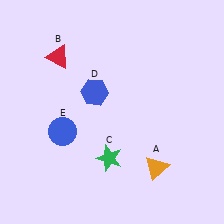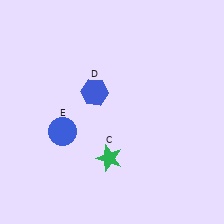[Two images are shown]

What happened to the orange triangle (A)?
The orange triangle (A) was removed in Image 2. It was in the bottom-right area of Image 1.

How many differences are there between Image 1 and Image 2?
There are 2 differences between the two images.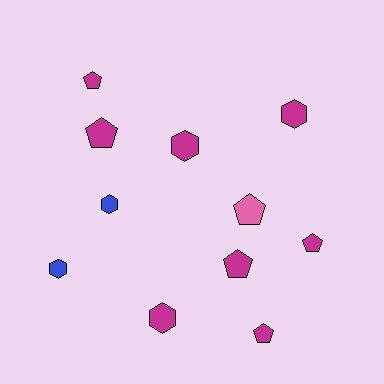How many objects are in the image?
There are 11 objects.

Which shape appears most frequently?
Pentagon, with 6 objects.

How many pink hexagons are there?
There are no pink hexagons.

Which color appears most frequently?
Magenta, with 8 objects.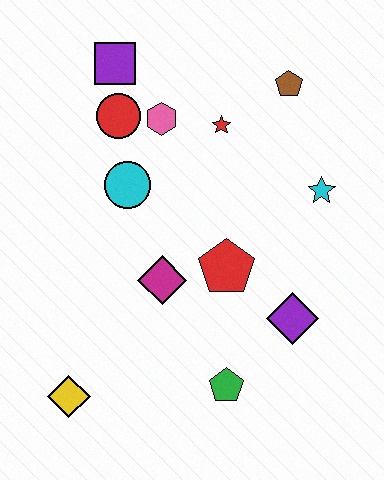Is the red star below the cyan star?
No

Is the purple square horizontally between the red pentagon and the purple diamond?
No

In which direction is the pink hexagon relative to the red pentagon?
The pink hexagon is above the red pentagon.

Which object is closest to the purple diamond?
The red pentagon is closest to the purple diamond.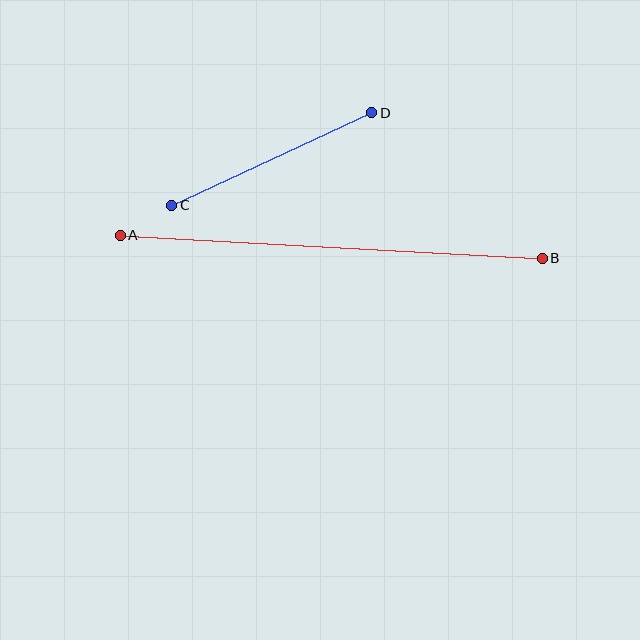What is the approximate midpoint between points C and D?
The midpoint is at approximately (272, 159) pixels.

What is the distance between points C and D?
The distance is approximately 220 pixels.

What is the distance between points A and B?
The distance is approximately 422 pixels.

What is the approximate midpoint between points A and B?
The midpoint is at approximately (331, 247) pixels.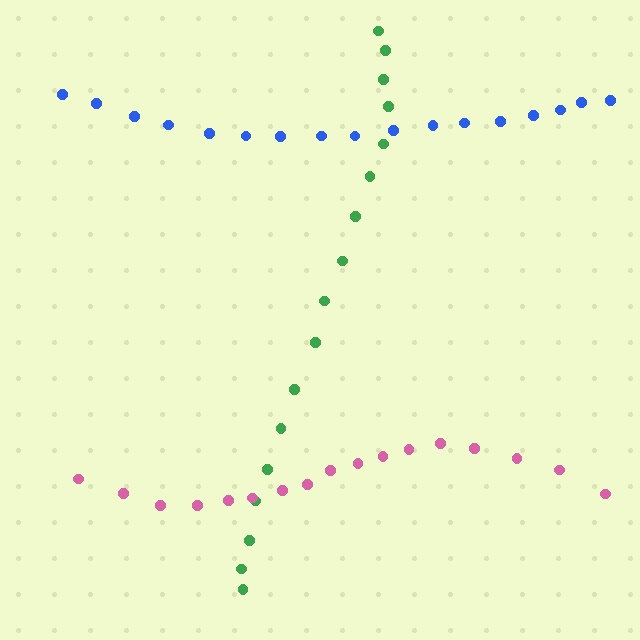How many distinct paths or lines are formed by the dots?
There are 3 distinct paths.